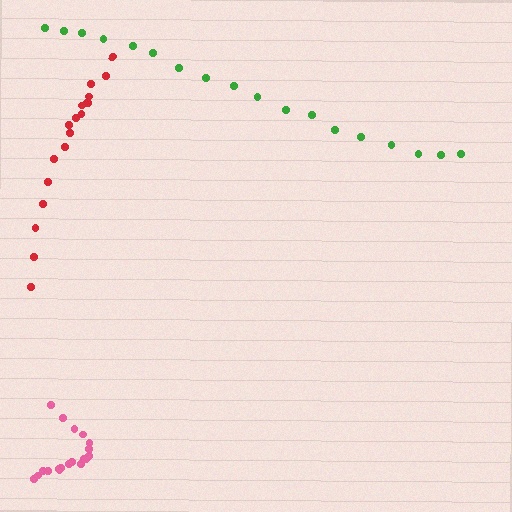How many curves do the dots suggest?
There are 3 distinct paths.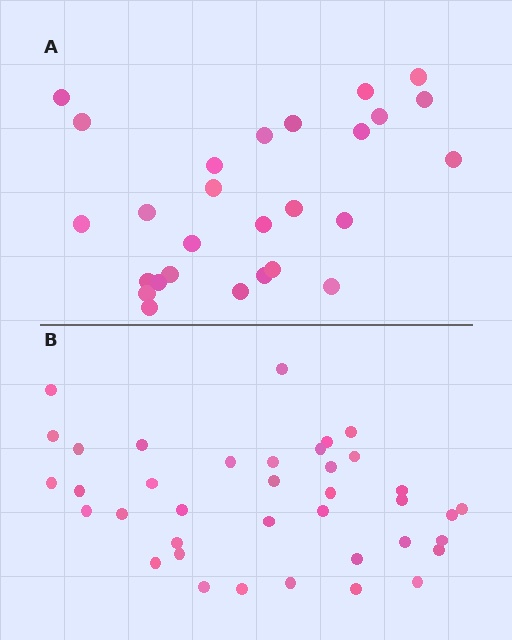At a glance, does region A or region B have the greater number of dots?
Region B (the bottom region) has more dots.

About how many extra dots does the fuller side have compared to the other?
Region B has roughly 12 or so more dots than region A.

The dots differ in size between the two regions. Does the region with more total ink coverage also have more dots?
No. Region A has more total ink coverage because its dots are larger, but region B actually contains more individual dots. Total area can be misleading — the number of items is what matters here.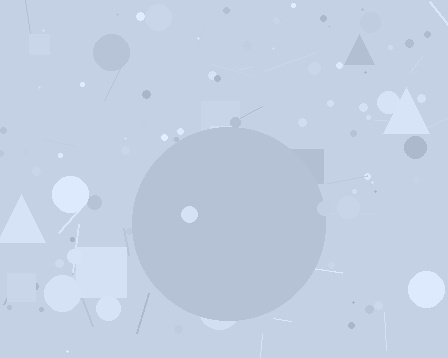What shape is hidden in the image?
A circle is hidden in the image.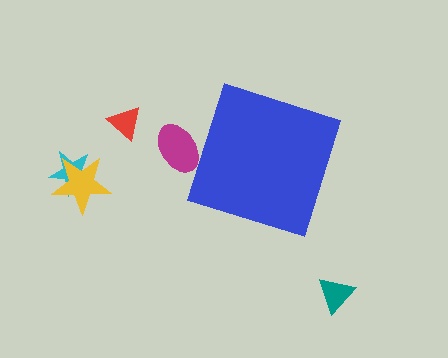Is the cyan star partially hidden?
No, the cyan star is fully visible.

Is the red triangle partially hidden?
No, the red triangle is fully visible.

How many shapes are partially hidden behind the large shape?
1 shape is partially hidden.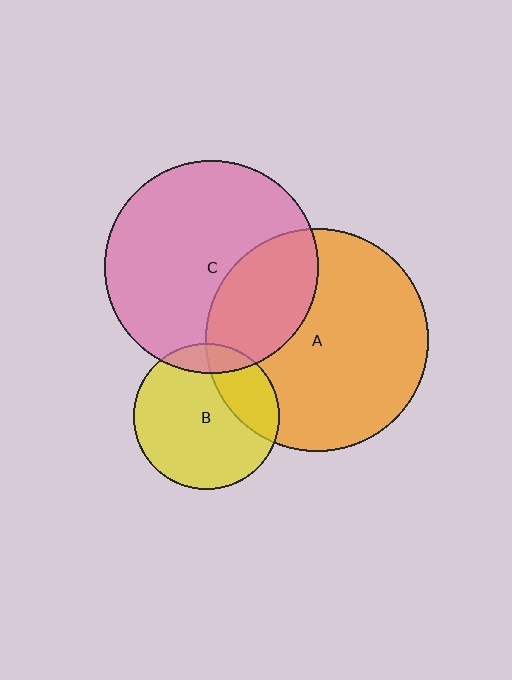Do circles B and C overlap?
Yes.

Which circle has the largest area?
Circle A (orange).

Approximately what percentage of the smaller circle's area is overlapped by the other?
Approximately 10%.